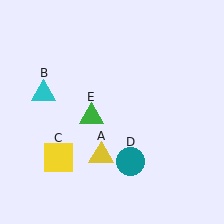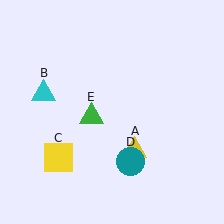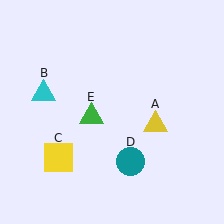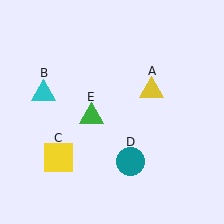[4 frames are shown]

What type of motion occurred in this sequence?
The yellow triangle (object A) rotated counterclockwise around the center of the scene.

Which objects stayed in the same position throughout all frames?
Cyan triangle (object B) and yellow square (object C) and teal circle (object D) and green triangle (object E) remained stationary.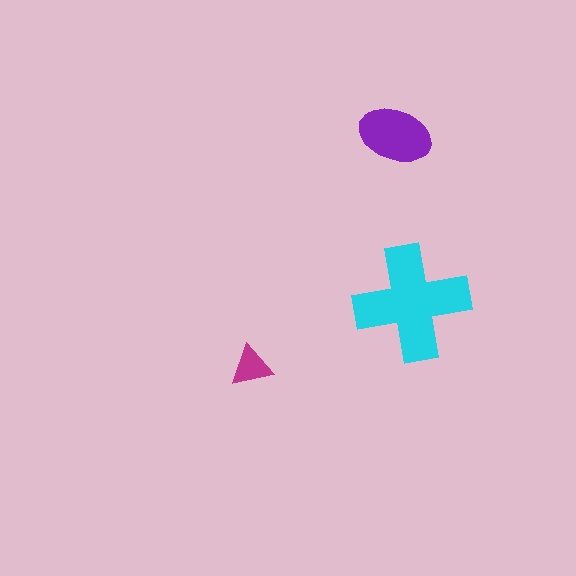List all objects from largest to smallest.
The cyan cross, the purple ellipse, the magenta triangle.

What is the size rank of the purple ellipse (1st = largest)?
2nd.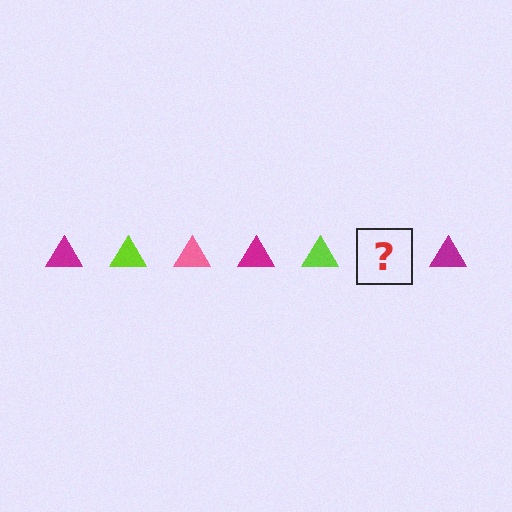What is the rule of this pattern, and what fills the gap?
The rule is that the pattern cycles through magenta, lime, pink triangles. The gap should be filled with a pink triangle.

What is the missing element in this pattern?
The missing element is a pink triangle.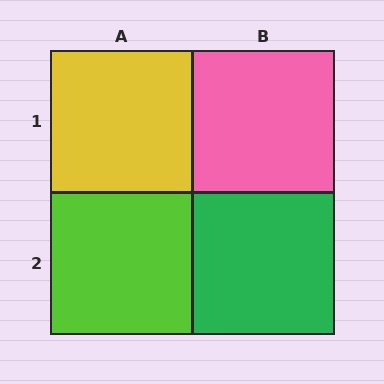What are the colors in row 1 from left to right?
Yellow, pink.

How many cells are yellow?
1 cell is yellow.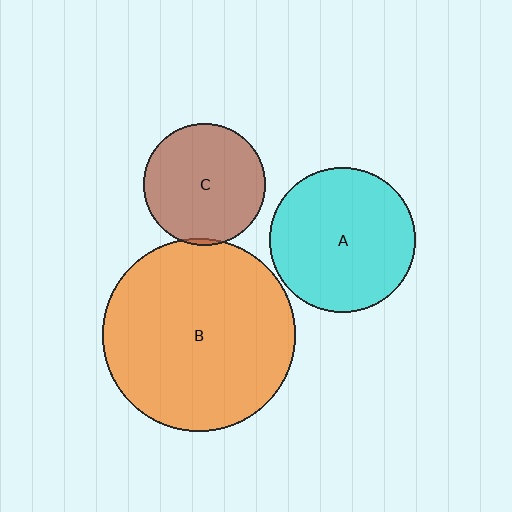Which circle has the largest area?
Circle B (orange).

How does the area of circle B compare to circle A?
Approximately 1.7 times.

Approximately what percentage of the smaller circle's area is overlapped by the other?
Approximately 5%.